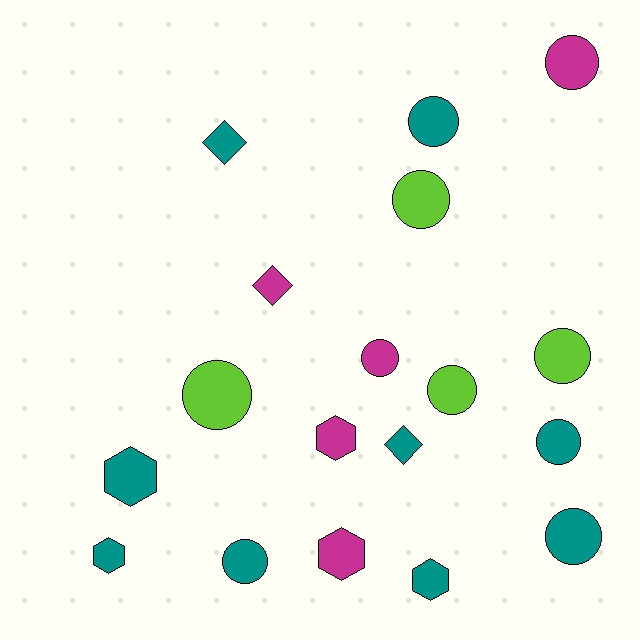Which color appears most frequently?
Teal, with 9 objects.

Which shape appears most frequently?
Circle, with 10 objects.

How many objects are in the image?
There are 18 objects.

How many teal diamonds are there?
There are 2 teal diamonds.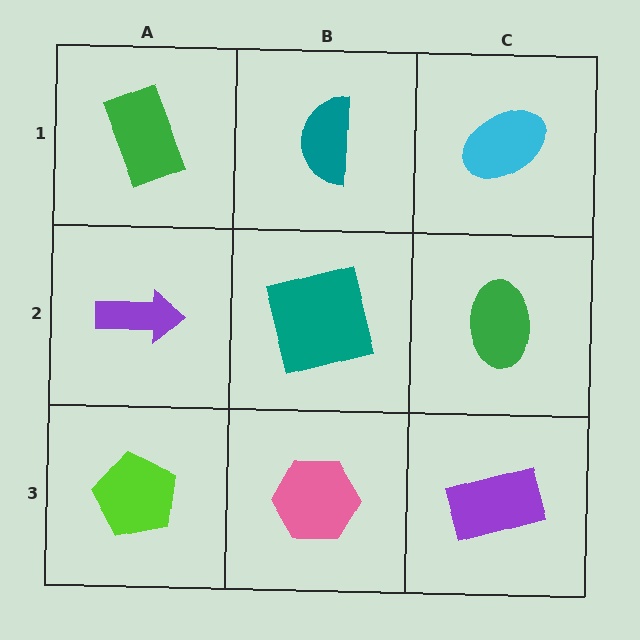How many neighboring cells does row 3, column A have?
2.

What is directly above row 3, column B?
A teal square.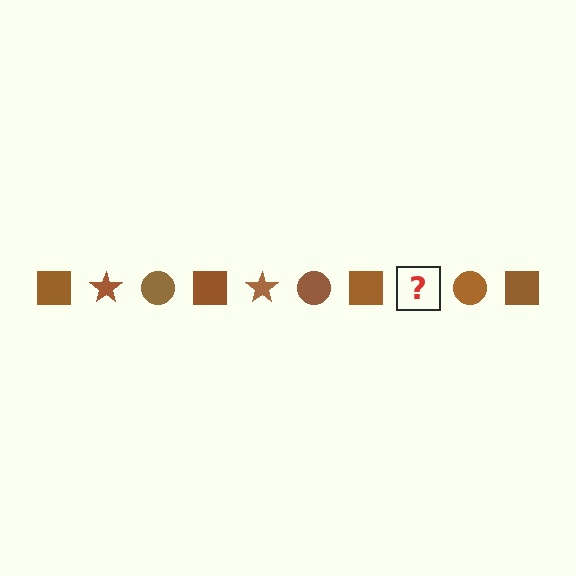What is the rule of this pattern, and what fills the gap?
The rule is that the pattern cycles through square, star, circle shapes in brown. The gap should be filled with a brown star.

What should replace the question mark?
The question mark should be replaced with a brown star.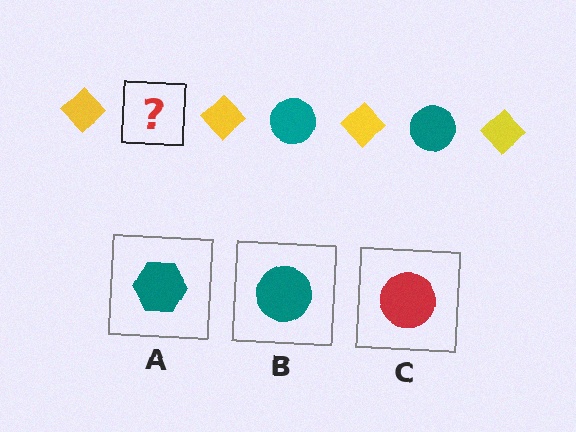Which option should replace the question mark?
Option B.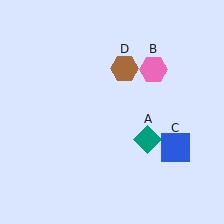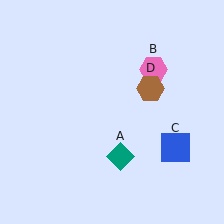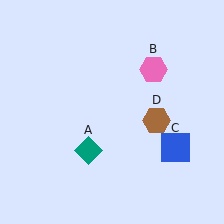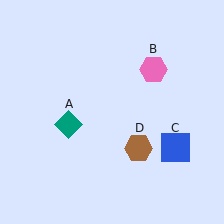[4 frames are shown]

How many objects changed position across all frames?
2 objects changed position: teal diamond (object A), brown hexagon (object D).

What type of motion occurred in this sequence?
The teal diamond (object A), brown hexagon (object D) rotated clockwise around the center of the scene.